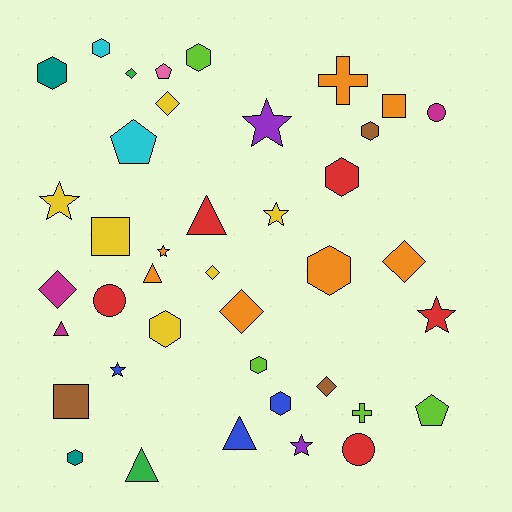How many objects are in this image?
There are 40 objects.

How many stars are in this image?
There are 7 stars.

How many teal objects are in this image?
There are 2 teal objects.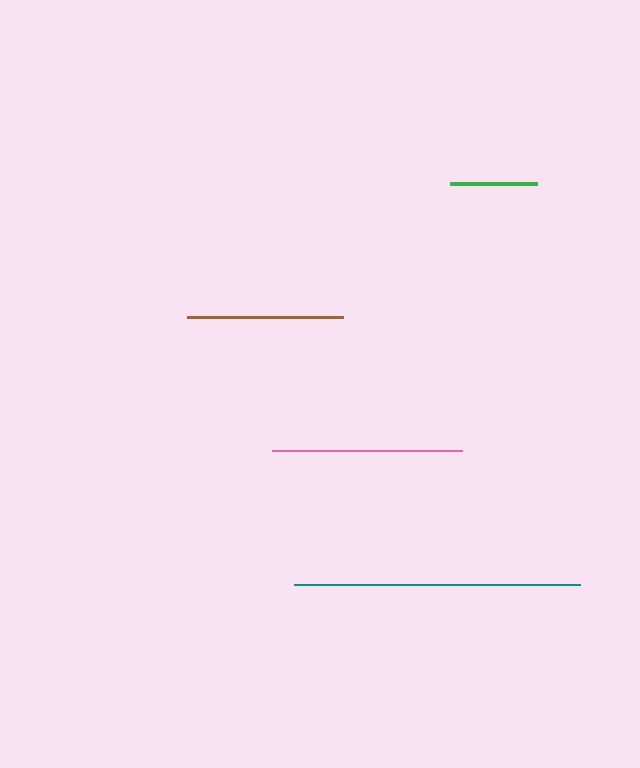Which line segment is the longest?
The teal line is the longest at approximately 286 pixels.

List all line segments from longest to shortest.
From longest to shortest: teal, pink, brown, green.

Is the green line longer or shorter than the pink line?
The pink line is longer than the green line.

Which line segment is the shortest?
The green line is the shortest at approximately 87 pixels.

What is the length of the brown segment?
The brown segment is approximately 156 pixels long.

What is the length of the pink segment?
The pink segment is approximately 191 pixels long.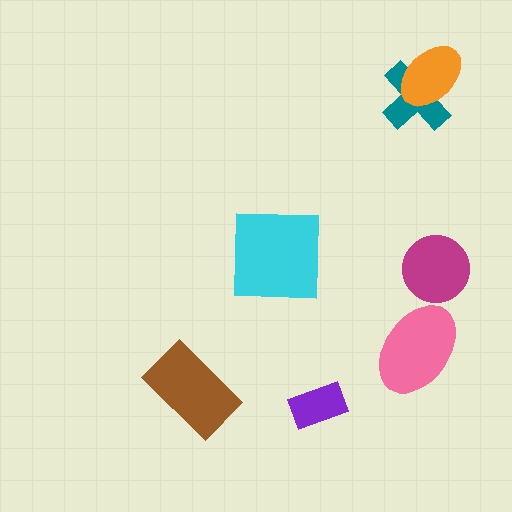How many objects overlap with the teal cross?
1 object overlaps with the teal cross.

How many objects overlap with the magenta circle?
0 objects overlap with the magenta circle.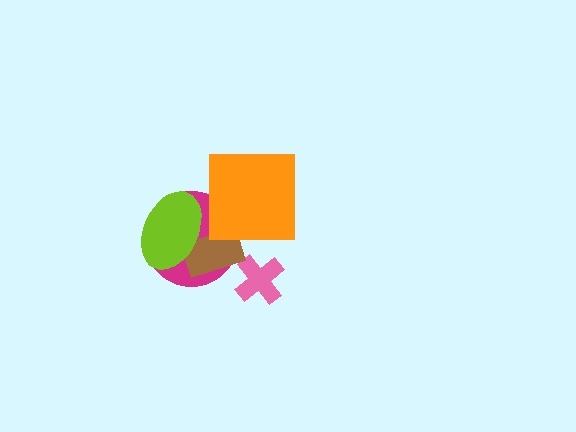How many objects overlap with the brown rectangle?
2 objects overlap with the brown rectangle.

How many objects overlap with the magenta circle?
3 objects overlap with the magenta circle.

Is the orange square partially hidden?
No, no other shape covers it.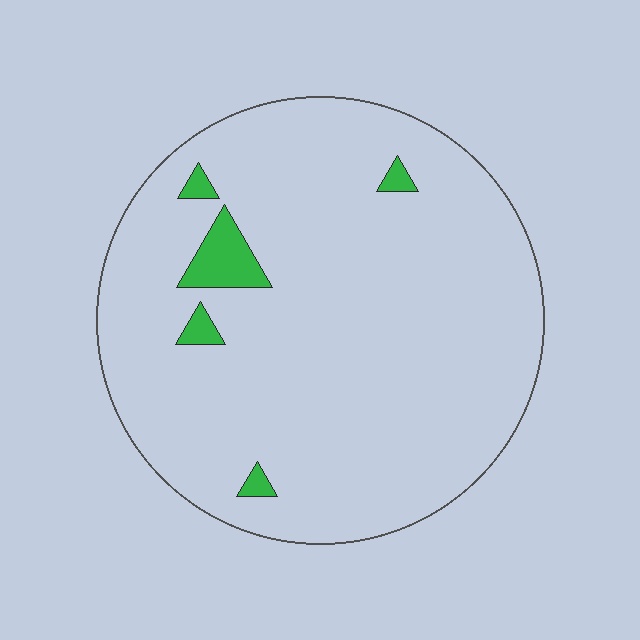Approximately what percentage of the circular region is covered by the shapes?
Approximately 5%.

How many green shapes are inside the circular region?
5.